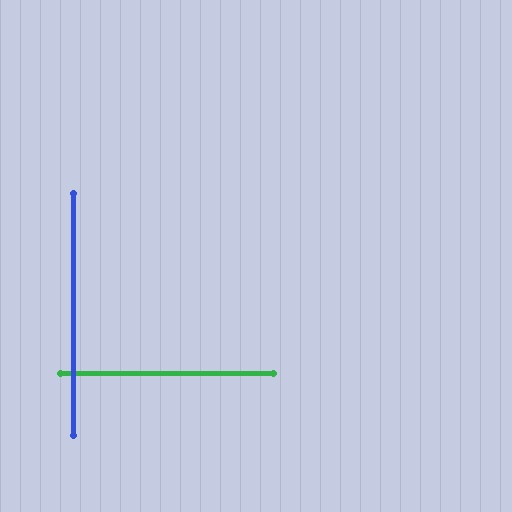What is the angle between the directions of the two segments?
Approximately 90 degrees.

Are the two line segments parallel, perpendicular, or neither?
Perpendicular — they meet at approximately 90°.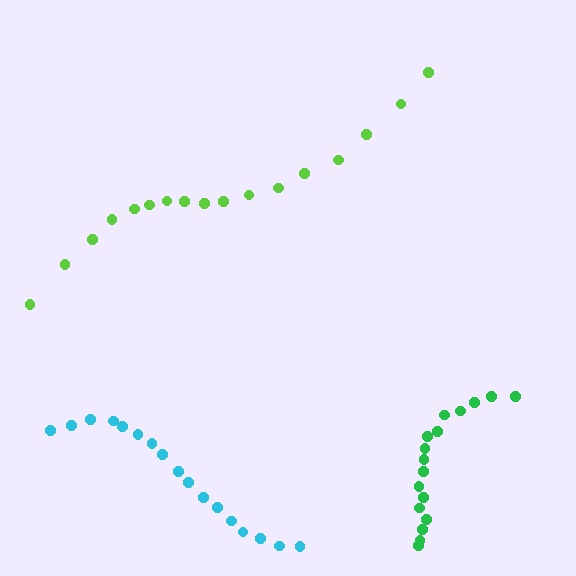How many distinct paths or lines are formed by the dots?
There are 3 distinct paths.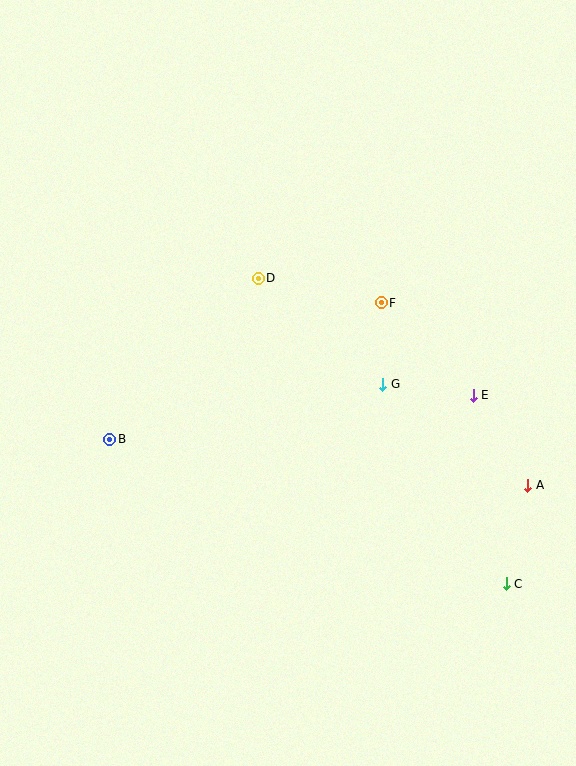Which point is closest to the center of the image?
Point G at (383, 385) is closest to the center.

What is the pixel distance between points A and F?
The distance between A and F is 234 pixels.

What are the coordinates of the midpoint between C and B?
The midpoint between C and B is at (308, 511).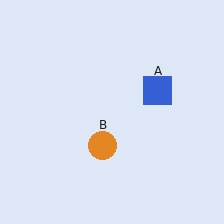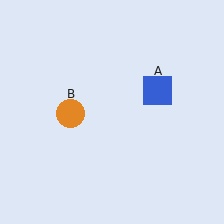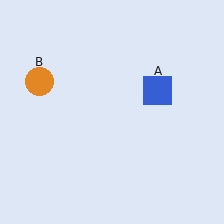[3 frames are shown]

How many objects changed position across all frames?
1 object changed position: orange circle (object B).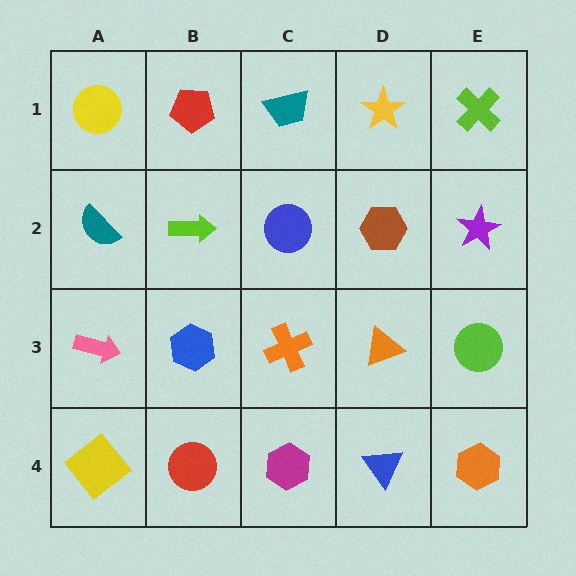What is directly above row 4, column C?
An orange cross.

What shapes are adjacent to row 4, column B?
A blue hexagon (row 3, column B), a yellow diamond (row 4, column A), a magenta hexagon (row 4, column C).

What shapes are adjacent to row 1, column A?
A teal semicircle (row 2, column A), a red pentagon (row 1, column B).